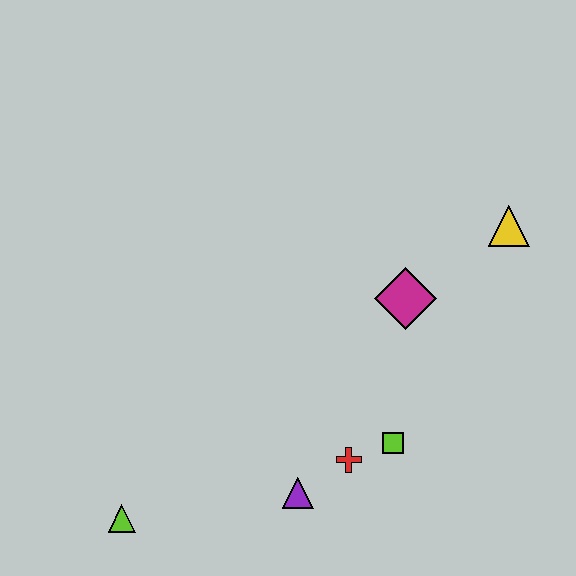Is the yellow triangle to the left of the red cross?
No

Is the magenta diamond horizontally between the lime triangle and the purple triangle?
No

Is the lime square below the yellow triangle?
Yes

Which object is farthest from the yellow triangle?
The lime triangle is farthest from the yellow triangle.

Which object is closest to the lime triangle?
The purple triangle is closest to the lime triangle.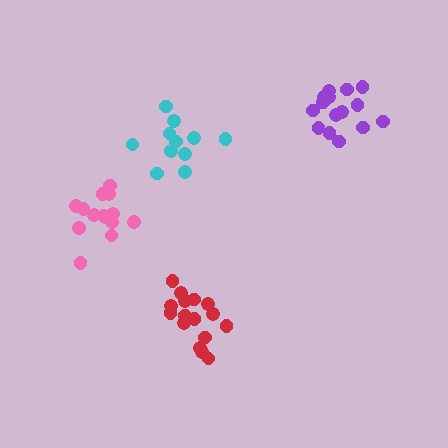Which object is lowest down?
The red cluster is bottommost.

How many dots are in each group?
Group 1: 14 dots, Group 2: 16 dots, Group 3: 11 dots, Group 4: 15 dots (56 total).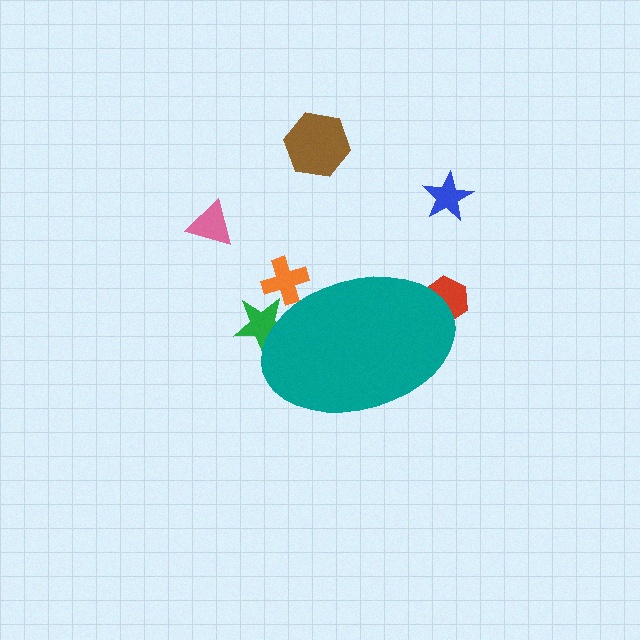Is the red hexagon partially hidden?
Yes, the red hexagon is partially hidden behind the teal ellipse.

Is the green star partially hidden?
Yes, the green star is partially hidden behind the teal ellipse.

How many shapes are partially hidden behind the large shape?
3 shapes are partially hidden.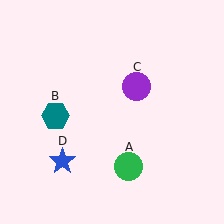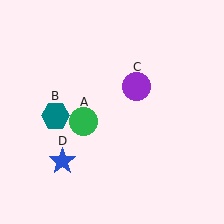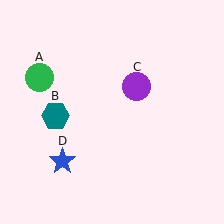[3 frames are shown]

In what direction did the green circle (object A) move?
The green circle (object A) moved up and to the left.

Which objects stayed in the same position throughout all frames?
Teal hexagon (object B) and purple circle (object C) and blue star (object D) remained stationary.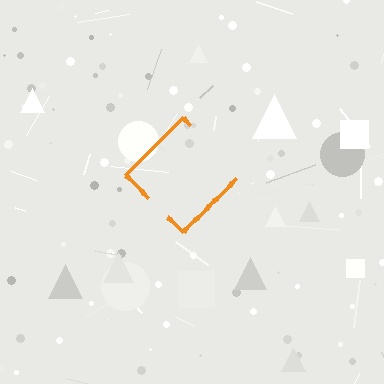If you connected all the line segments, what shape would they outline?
They would outline a diamond.